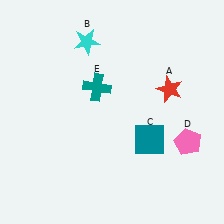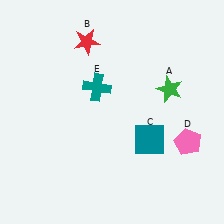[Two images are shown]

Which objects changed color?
A changed from red to green. B changed from cyan to red.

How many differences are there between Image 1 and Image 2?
There are 2 differences between the two images.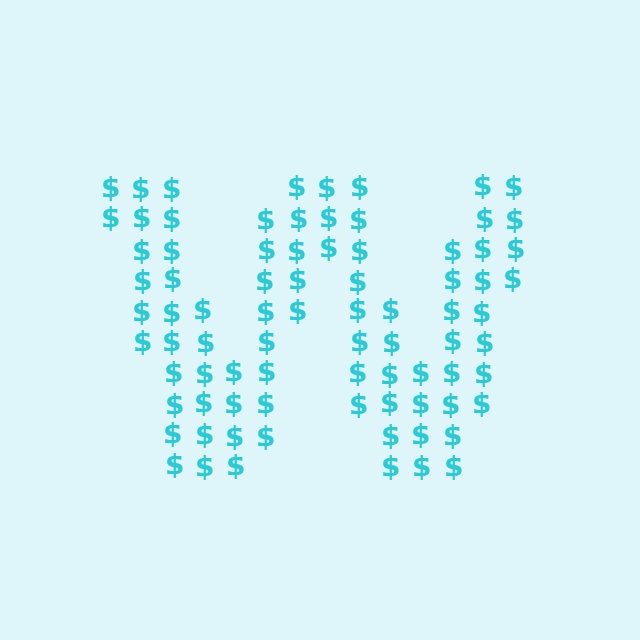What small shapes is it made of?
It is made of small dollar signs.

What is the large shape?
The large shape is the letter W.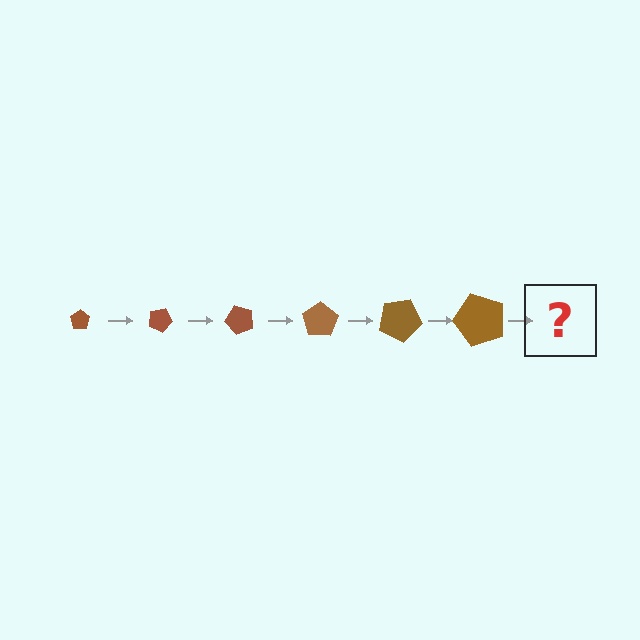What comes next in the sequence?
The next element should be a pentagon, larger than the previous one and rotated 150 degrees from the start.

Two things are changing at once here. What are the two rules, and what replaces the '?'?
The two rules are that the pentagon grows larger each step and it rotates 25 degrees each step. The '?' should be a pentagon, larger than the previous one and rotated 150 degrees from the start.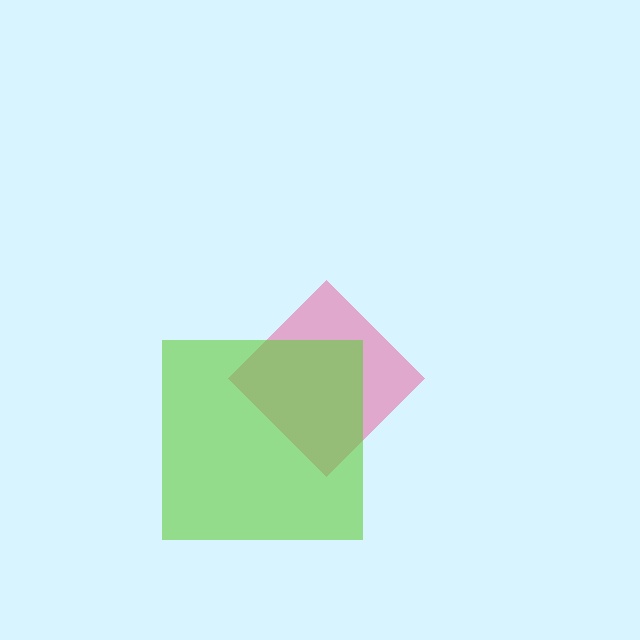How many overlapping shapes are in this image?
There are 2 overlapping shapes in the image.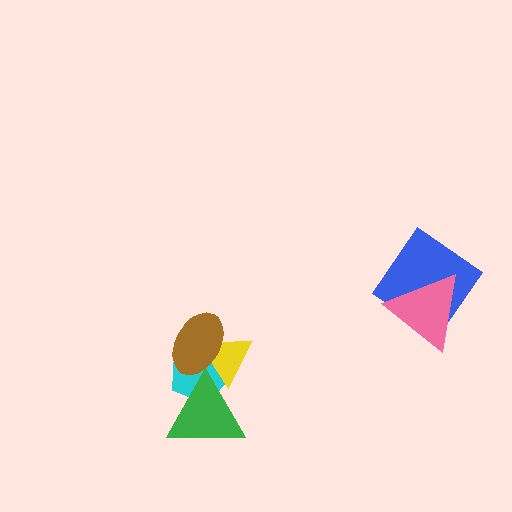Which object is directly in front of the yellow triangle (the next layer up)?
The green triangle is directly in front of the yellow triangle.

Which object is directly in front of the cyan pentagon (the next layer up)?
The yellow triangle is directly in front of the cyan pentagon.